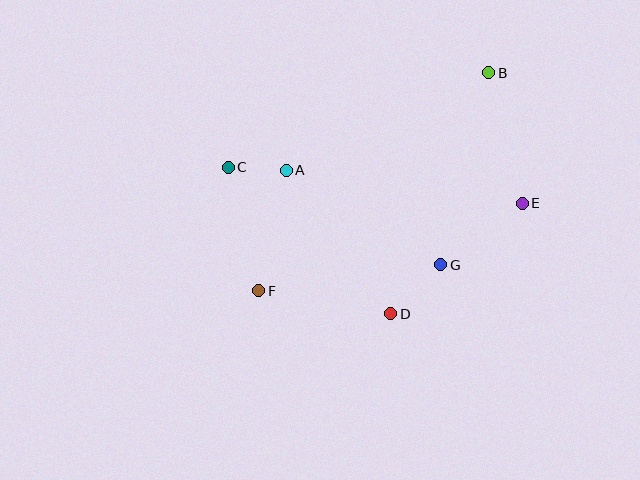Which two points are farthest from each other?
Points B and F are farthest from each other.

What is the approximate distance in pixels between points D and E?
The distance between D and E is approximately 172 pixels.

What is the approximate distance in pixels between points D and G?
The distance between D and G is approximately 70 pixels.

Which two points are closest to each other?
Points A and C are closest to each other.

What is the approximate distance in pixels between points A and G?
The distance between A and G is approximately 181 pixels.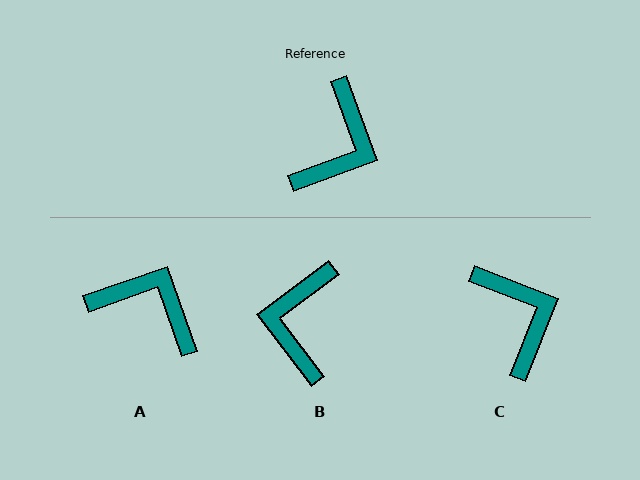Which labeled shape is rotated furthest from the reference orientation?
B, about 163 degrees away.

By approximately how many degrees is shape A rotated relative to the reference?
Approximately 89 degrees counter-clockwise.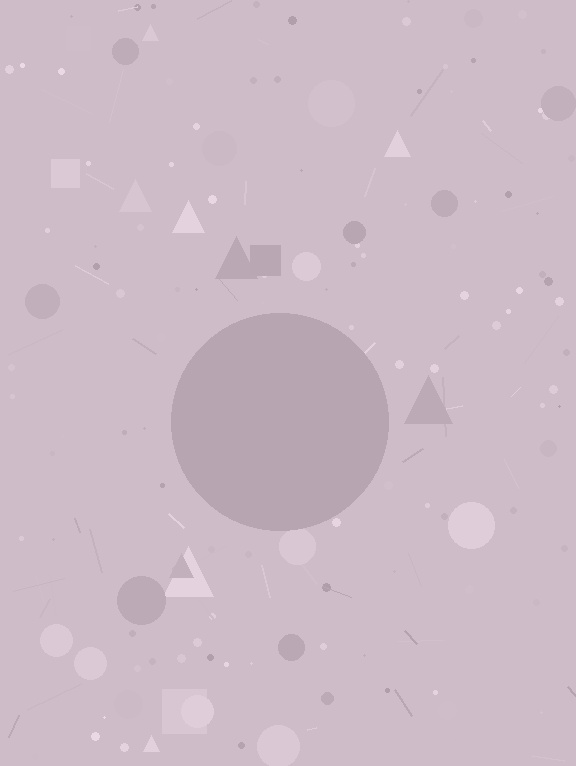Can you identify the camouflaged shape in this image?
The camouflaged shape is a circle.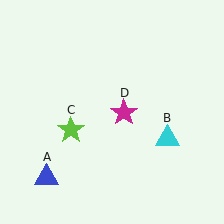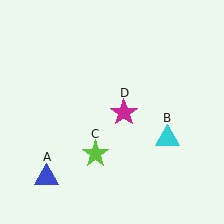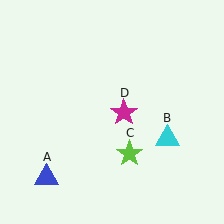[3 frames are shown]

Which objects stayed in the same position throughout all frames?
Blue triangle (object A) and cyan triangle (object B) and magenta star (object D) remained stationary.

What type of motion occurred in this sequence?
The lime star (object C) rotated counterclockwise around the center of the scene.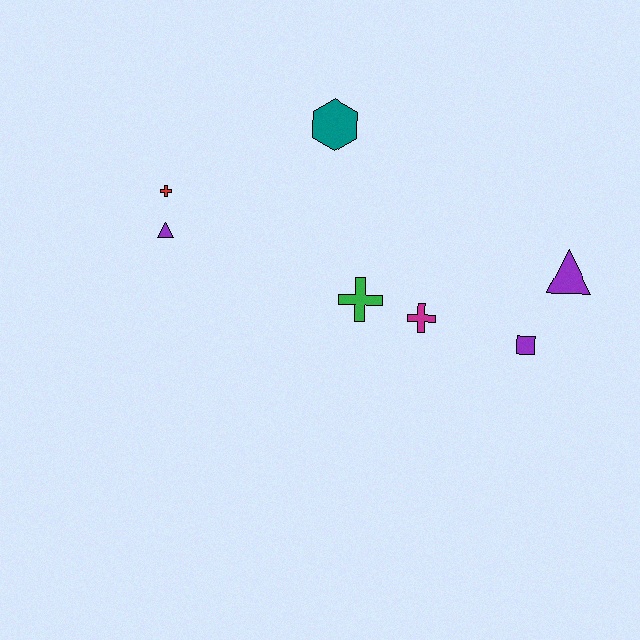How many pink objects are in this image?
There are no pink objects.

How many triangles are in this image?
There are 2 triangles.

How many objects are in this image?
There are 7 objects.